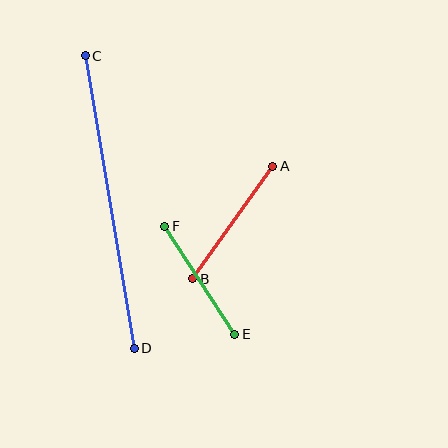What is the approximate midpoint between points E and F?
The midpoint is at approximately (200, 280) pixels.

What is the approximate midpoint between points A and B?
The midpoint is at approximately (233, 222) pixels.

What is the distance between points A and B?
The distance is approximately 138 pixels.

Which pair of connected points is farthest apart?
Points C and D are farthest apart.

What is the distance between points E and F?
The distance is approximately 129 pixels.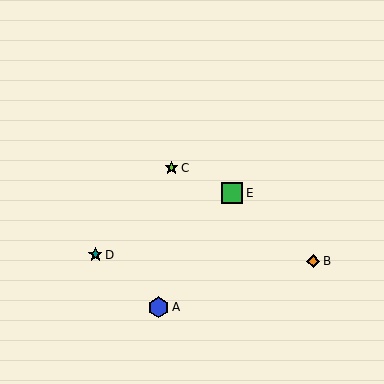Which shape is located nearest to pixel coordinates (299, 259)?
The orange diamond (labeled B) at (313, 261) is nearest to that location.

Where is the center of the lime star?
The center of the lime star is at (171, 168).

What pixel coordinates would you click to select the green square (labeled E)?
Click at (232, 193) to select the green square E.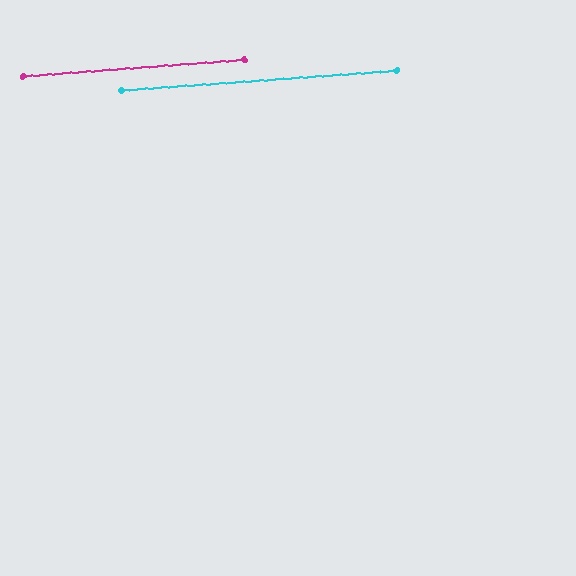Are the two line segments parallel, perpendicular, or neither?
Parallel — their directions differ by only 0.6°.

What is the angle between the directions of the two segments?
Approximately 1 degree.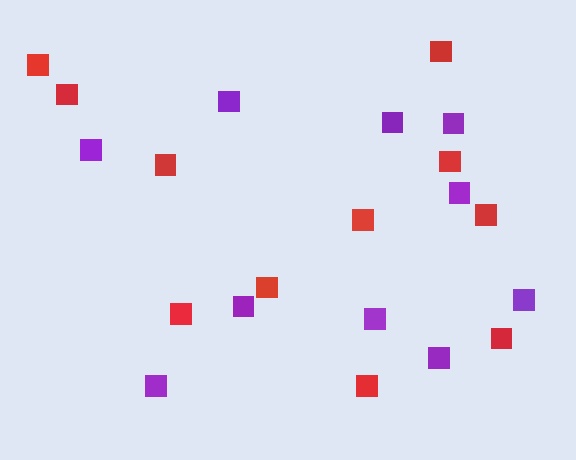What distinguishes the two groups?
There are 2 groups: one group of purple squares (10) and one group of red squares (11).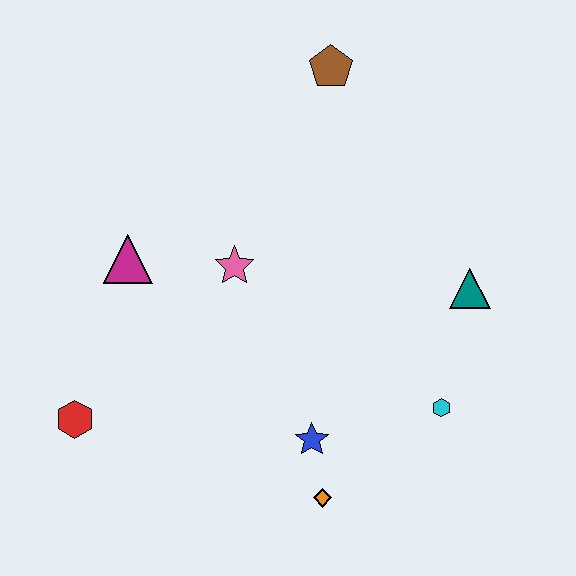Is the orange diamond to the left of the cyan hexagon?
Yes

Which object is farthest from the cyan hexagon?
The red hexagon is farthest from the cyan hexagon.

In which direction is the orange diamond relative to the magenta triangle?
The orange diamond is below the magenta triangle.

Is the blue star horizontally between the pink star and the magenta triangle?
No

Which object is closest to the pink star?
The magenta triangle is closest to the pink star.